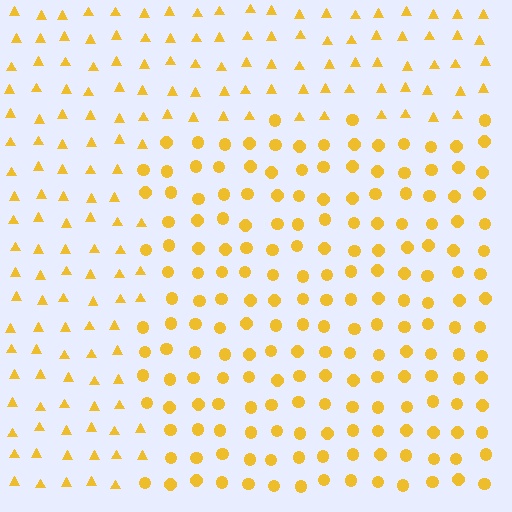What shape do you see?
I see a rectangle.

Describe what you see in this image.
The image is filled with small yellow elements arranged in a uniform grid. A rectangle-shaped region contains circles, while the surrounding area contains triangles. The boundary is defined purely by the change in element shape.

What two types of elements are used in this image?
The image uses circles inside the rectangle region and triangles outside it.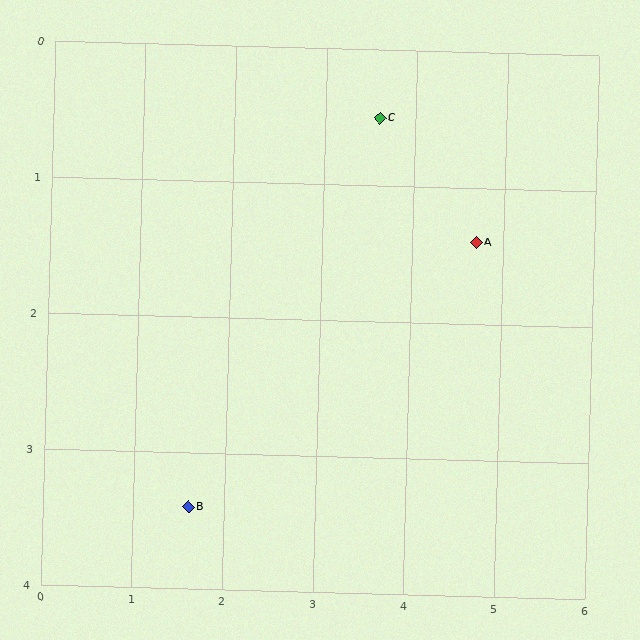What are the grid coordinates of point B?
Point B is at approximately (1.6, 3.4).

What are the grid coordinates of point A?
Point A is at approximately (4.7, 1.4).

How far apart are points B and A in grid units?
Points B and A are about 3.7 grid units apart.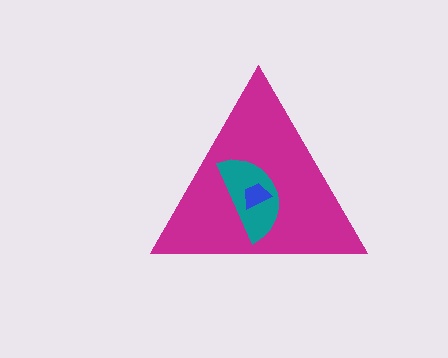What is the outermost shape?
The magenta triangle.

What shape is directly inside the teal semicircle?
The blue trapezoid.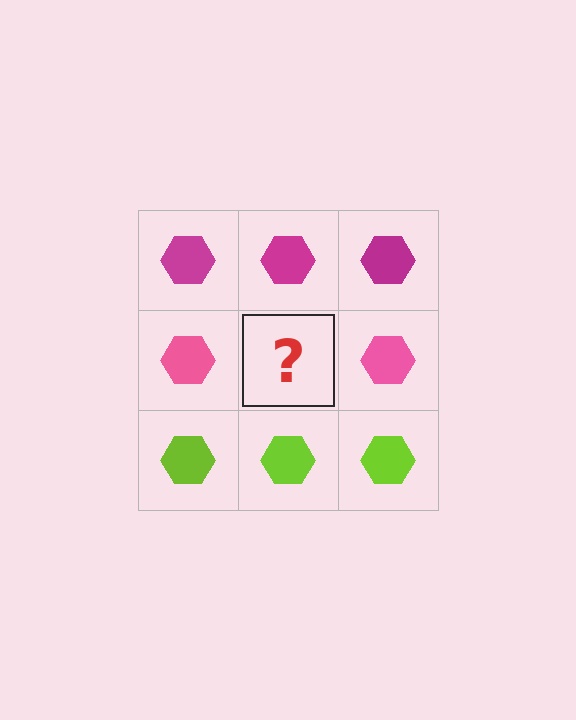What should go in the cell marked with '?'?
The missing cell should contain a pink hexagon.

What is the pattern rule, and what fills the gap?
The rule is that each row has a consistent color. The gap should be filled with a pink hexagon.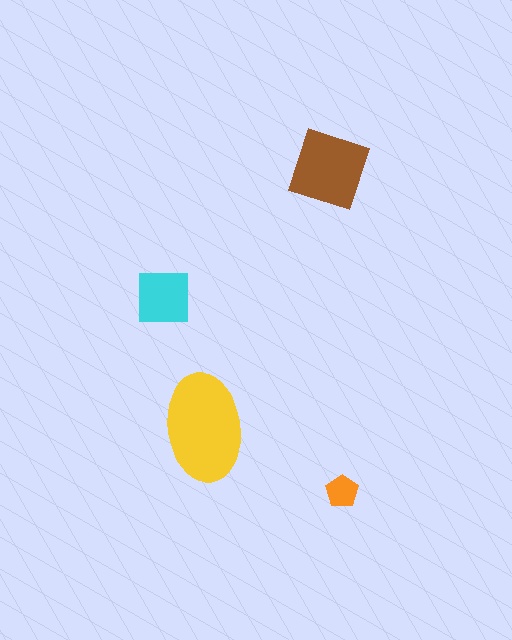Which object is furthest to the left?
The cyan square is leftmost.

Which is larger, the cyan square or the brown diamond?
The brown diamond.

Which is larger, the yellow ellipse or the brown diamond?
The yellow ellipse.